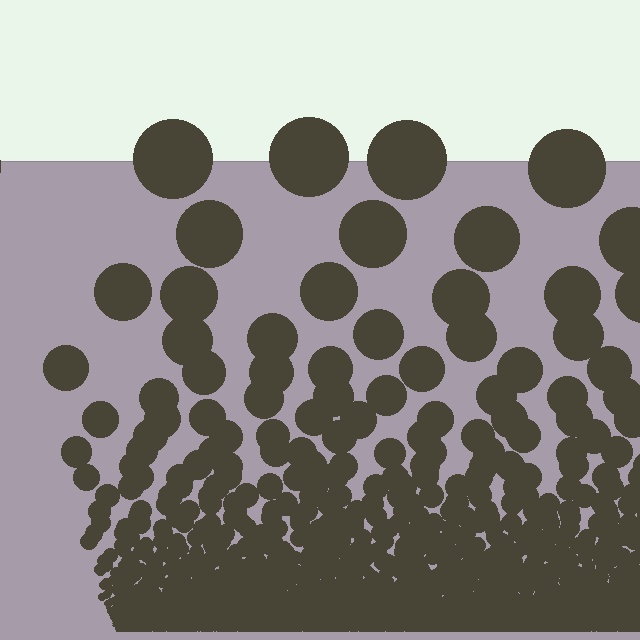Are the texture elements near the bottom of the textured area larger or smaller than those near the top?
Smaller. The gradient is inverted — elements near the bottom are smaller and denser.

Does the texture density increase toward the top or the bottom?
Density increases toward the bottom.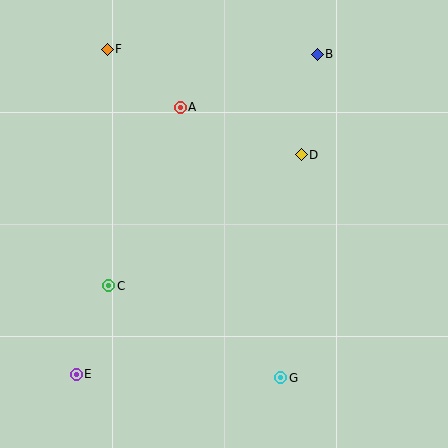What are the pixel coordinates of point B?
Point B is at (317, 54).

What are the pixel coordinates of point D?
Point D is at (301, 155).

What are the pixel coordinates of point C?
Point C is at (109, 286).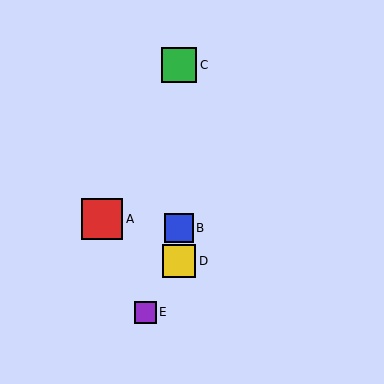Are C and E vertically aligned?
No, C is at x≈179 and E is at x≈145.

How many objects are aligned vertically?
3 objects (B, C, D) are aligned vertically.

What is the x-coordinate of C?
Object C is at x≈179.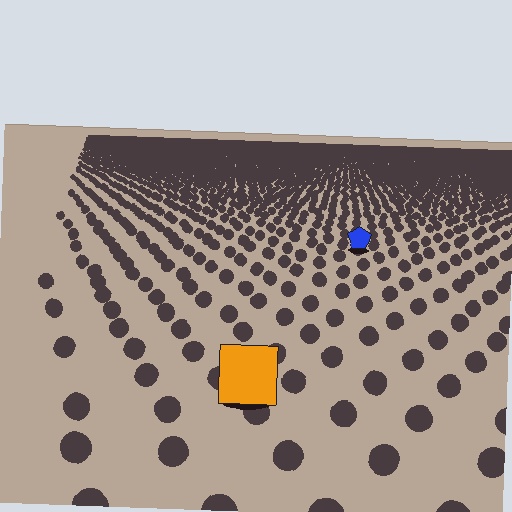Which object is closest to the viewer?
The orange square is closest. The texture marks near it are larger and more spread out.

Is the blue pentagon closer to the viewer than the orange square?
No. The orange square is closer — you can tell from the texture gradient: the ground texture is coarser near it.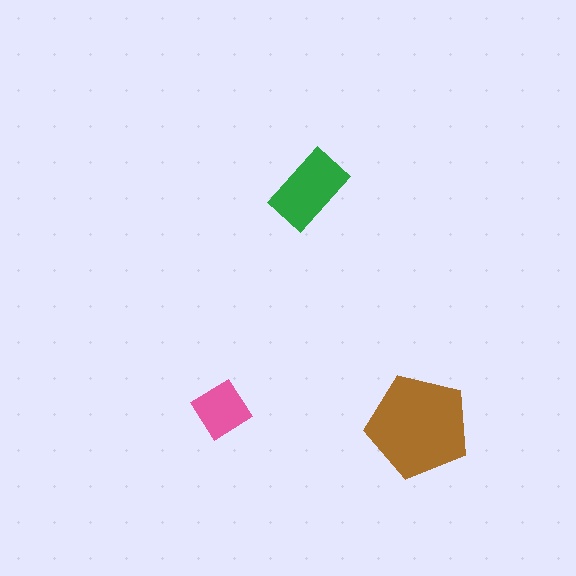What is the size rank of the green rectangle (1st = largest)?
2nd.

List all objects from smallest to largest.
The pink diamond, the green rectangle, the brown pentagon.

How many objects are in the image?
There are 3 objects in the image.